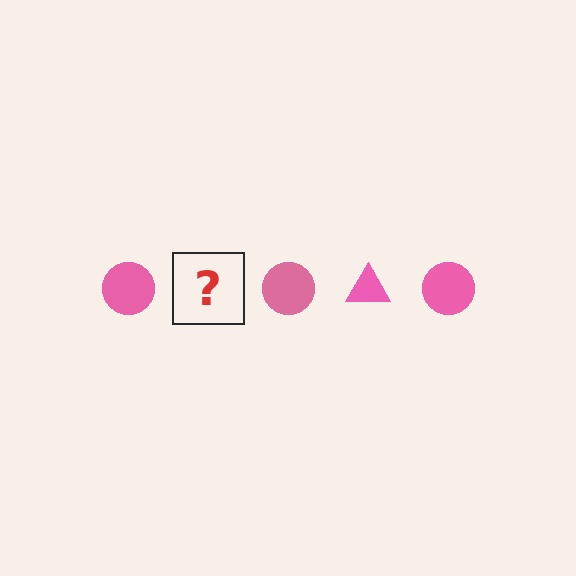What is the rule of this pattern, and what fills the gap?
The rule is that the pattern cycles through circle, triangle shapes in pink. The gap should be filled with a pink triangle.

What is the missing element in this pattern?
The missing element is a pink triangle.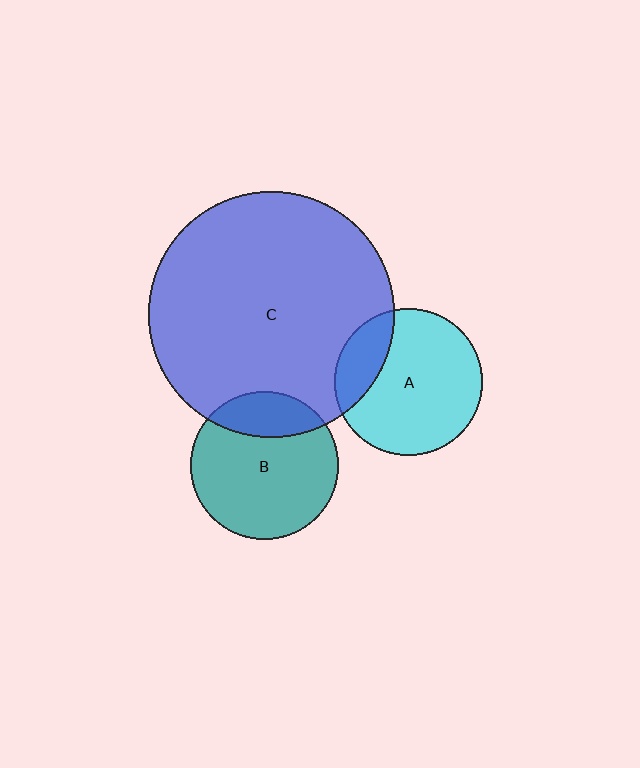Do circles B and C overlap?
Yes.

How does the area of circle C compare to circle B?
Approximately 2.7 times.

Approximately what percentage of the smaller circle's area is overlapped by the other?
Approximately 20%.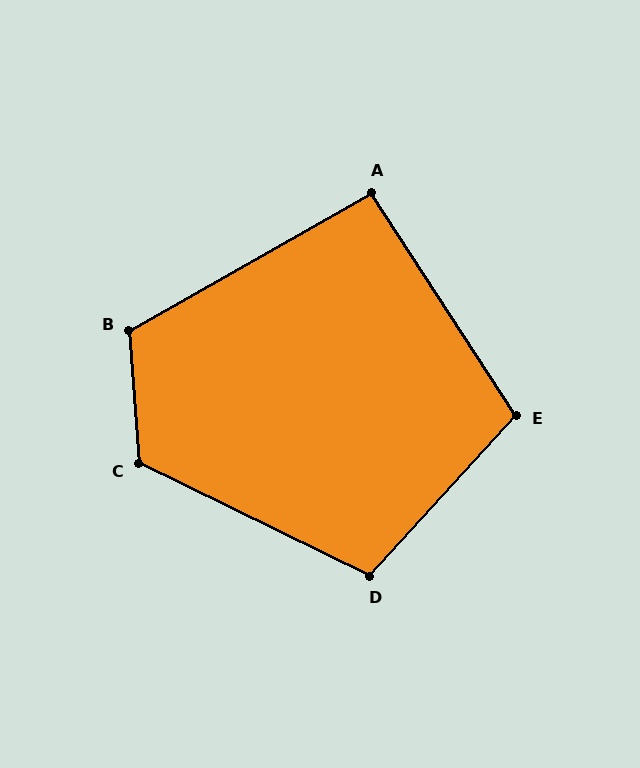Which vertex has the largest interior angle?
C, at approximately 120 degrees.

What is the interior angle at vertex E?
Approximately 105 degrees (obtuse).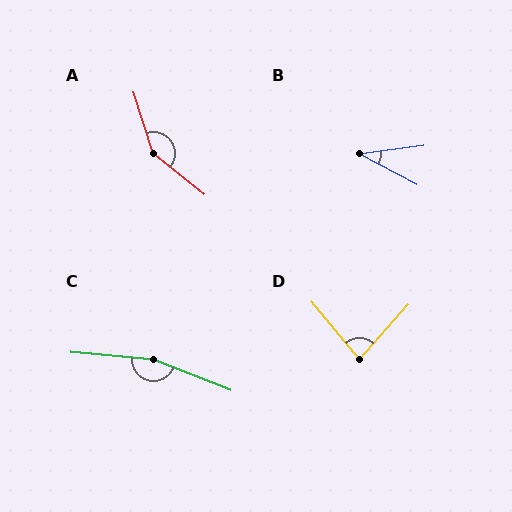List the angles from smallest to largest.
B (35°), D (81°), A (146°), C (164°).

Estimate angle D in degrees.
Approximately 81 degrees.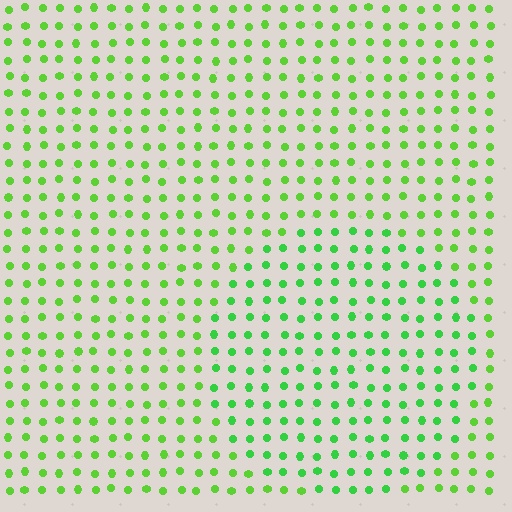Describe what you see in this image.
The image is filled with small lime elements in a uniform arrangement. A circle-shaped region is visible where the elements are tinted to a slightly different hue, forming a subtle color boundary.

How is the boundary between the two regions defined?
The boundary is defined purely by a slight shift in hue (about 21 degrees). Spacing, size, and orientation are identical on both sides.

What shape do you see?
I see a circle.